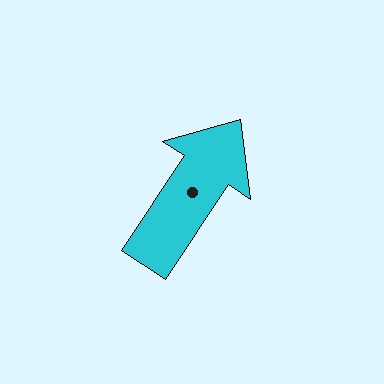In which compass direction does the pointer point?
Northeast.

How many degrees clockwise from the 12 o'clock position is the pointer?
Approximately 34 degrees.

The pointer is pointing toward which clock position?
Roughly 1 o'clock.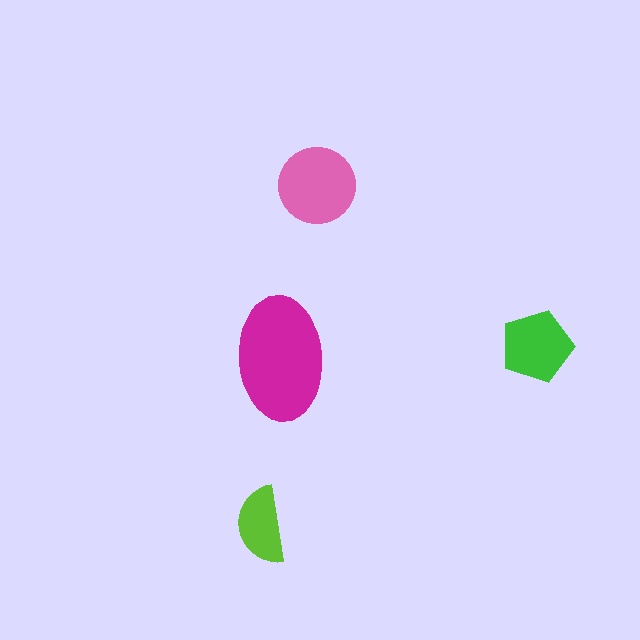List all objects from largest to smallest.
The magenta ellipse, the pink circle, the green pentagon, the lime semicircle.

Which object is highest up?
The pink circle is topmost.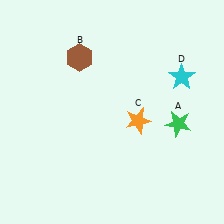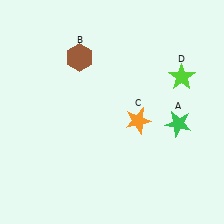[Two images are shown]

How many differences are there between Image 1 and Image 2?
There is 1 difference between the two images.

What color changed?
The star (D) changed from cyan in Image 1 to lime in Image 2.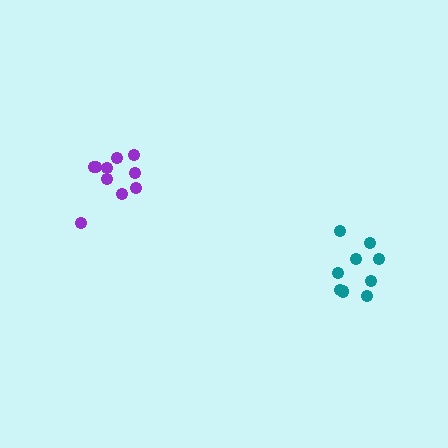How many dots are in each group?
Group 1: 10 dots, Group 2: 9 dots (19 total).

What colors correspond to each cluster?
The clusters are colored: purple, teal.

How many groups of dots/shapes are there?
There are 2 groups.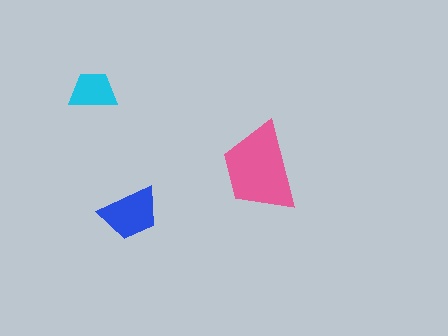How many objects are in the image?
There are 3 objects in the image.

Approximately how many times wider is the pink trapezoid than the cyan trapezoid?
About 2 times wider.